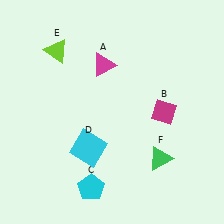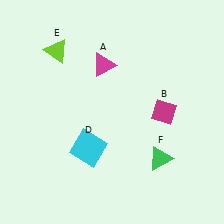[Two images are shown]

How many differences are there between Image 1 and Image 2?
There is 1 difference between the two images.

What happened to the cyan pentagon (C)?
The cyan pentagon (C) was removed in Image 2. It was in the bottom-left area of Image 1.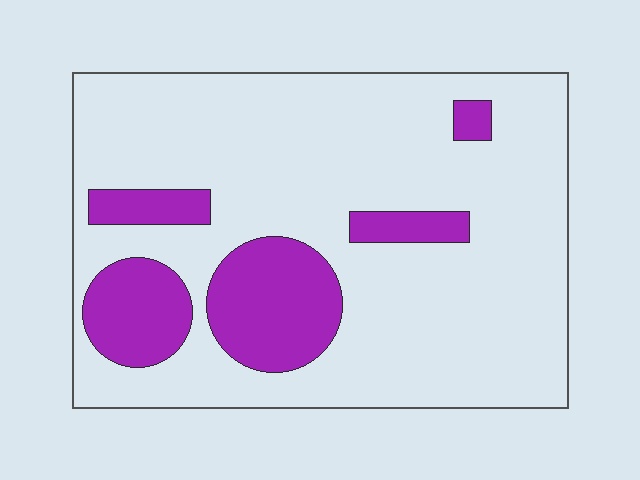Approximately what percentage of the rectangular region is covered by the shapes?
Approximately 20%.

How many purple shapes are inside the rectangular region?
5.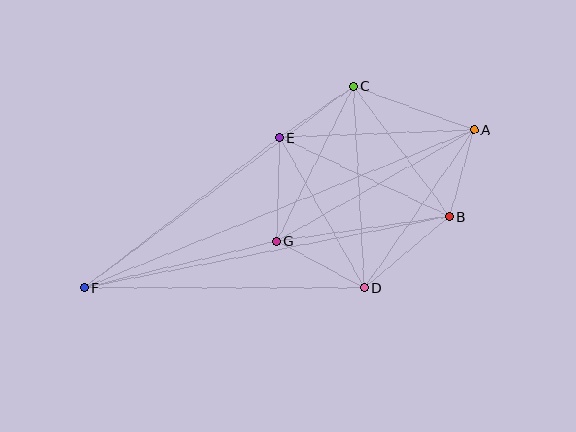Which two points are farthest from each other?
Points A and F are farthest from each other.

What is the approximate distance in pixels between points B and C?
The distance between B and C is approximately 162 pixels.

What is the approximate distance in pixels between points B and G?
The distance between B and G is approximately 175 pixels.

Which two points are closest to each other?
Points C and E are closest to each other.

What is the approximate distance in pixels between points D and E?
The distance between D and E is approximately 172 pixels.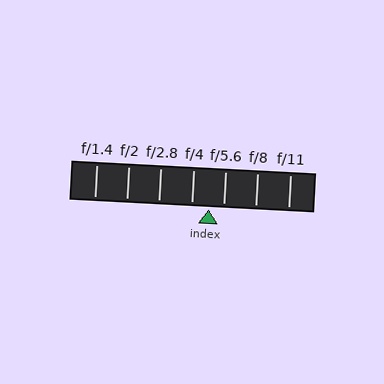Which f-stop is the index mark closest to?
The index mark is closest to f/5.6.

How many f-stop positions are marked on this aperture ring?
There are 7 f-stop positions marked.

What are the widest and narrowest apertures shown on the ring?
The widest aperture shown is f/1.4 and the narrowest is f/11.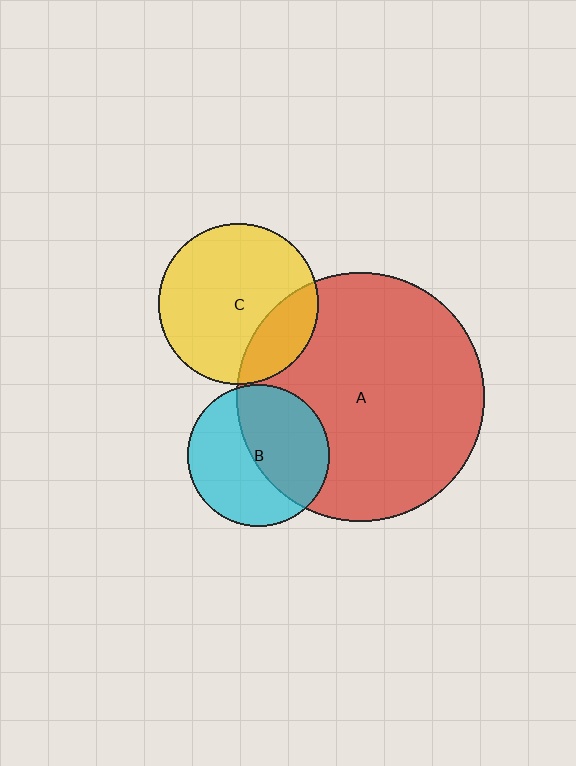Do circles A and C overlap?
Yes.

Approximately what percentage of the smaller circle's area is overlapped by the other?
Approximately 25%.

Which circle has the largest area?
Circle A (red).